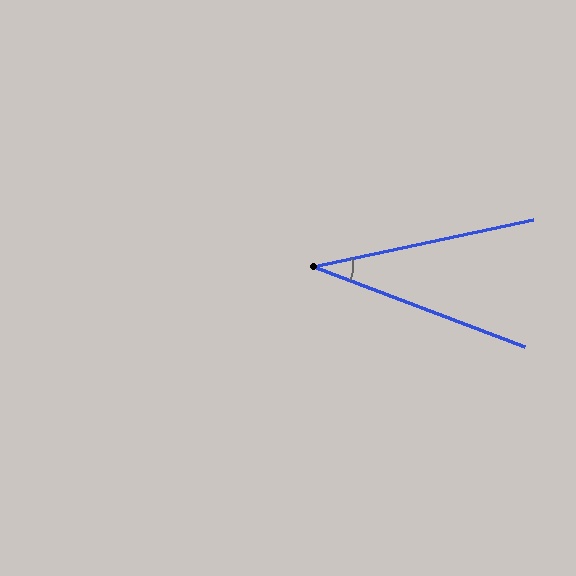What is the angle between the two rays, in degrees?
Approximately 33 degrees.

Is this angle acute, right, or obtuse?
It is acute.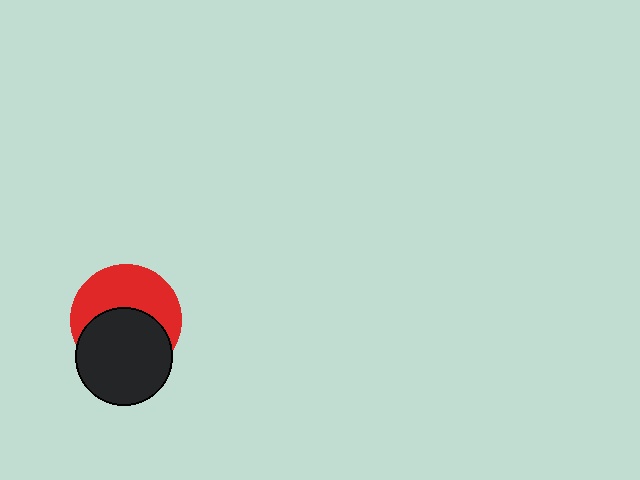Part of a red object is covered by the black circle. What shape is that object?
It is a circle.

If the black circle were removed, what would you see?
You would see the complete red circle.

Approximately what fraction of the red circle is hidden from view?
Roughly 50% of the red circle is hidden behind the black circle.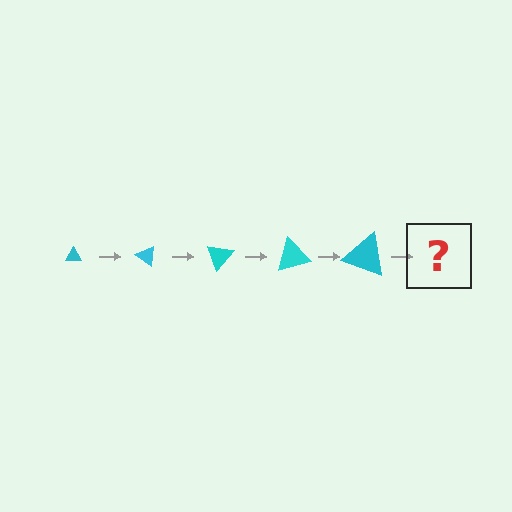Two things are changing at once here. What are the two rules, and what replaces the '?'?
The two rules are that the triangle grows larger each step and it rotates 35 degrees each step. The '?' should be a triangle, larger than the previous one and rotated 175 degrees from the start.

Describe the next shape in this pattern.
It should be a triangle, larger than the previous one and rotated 175 degrees from the start.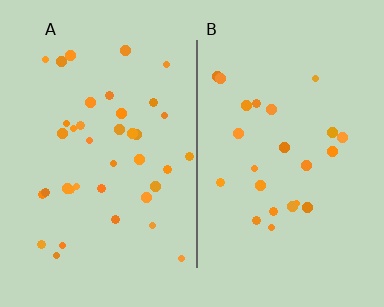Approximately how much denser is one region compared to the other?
Approximately 1.7× — region A over region B.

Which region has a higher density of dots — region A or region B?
A (the left).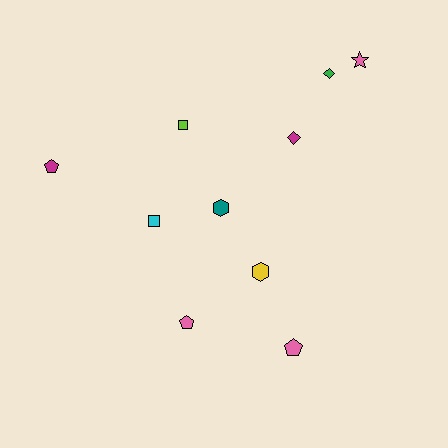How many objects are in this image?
There are 10 objects.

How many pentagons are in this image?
There are 3 pentagons.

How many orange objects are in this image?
There are no orange objects.